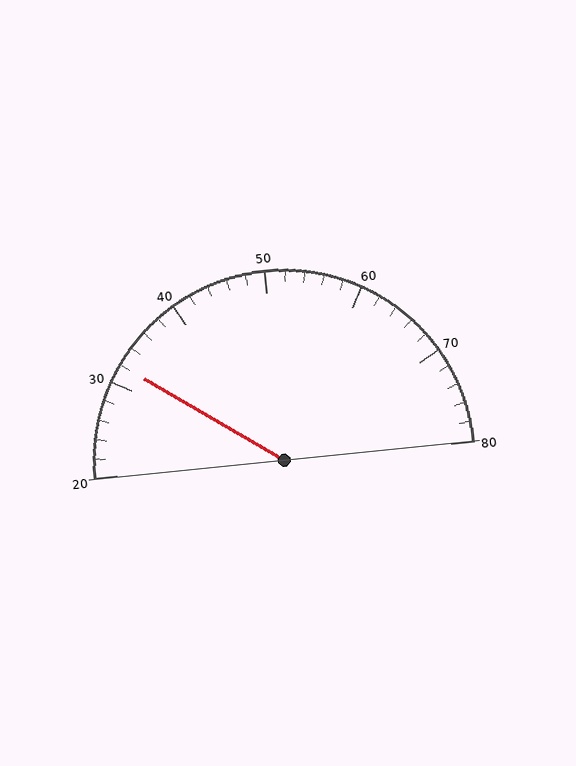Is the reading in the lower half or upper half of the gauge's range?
The reading is in the lower half of the range (20 to 80).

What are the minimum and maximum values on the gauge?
The gauge ranges from 20 to 80.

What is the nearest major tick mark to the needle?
The nearest major tick mark is 30.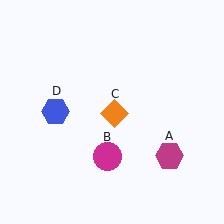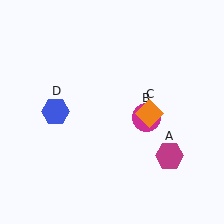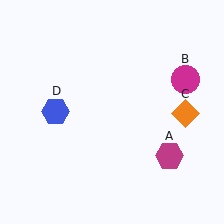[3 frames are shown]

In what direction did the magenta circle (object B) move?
The magenta circle (object B) moved up and to the right.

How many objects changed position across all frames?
2 objects changed position: magenta circle (object B), orange diamond (object C).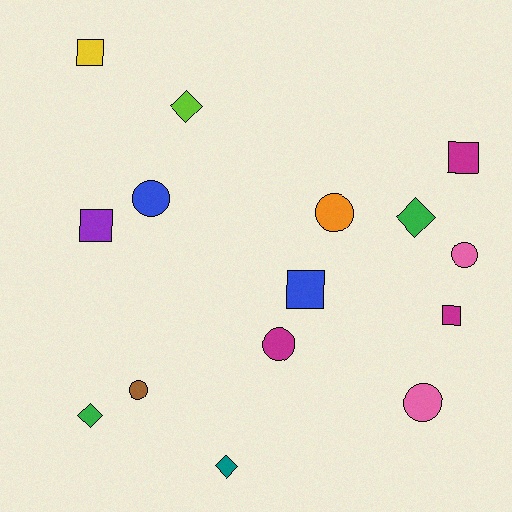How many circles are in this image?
There are 6 circles.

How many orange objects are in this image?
There is 1 orange object.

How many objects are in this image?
There are 15 objects.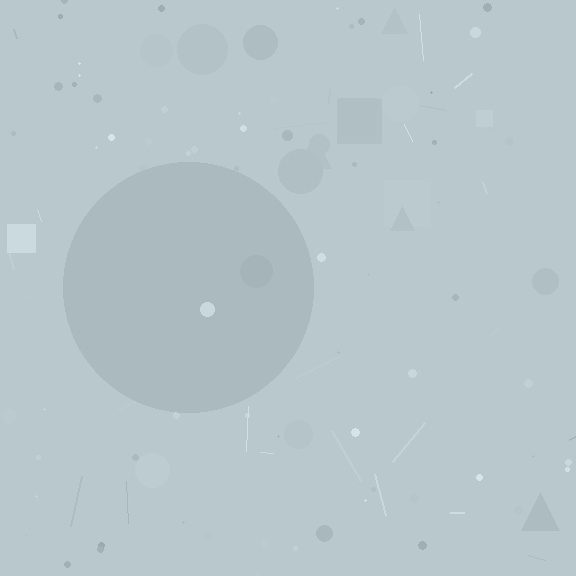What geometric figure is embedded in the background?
A circle is embedded in the background.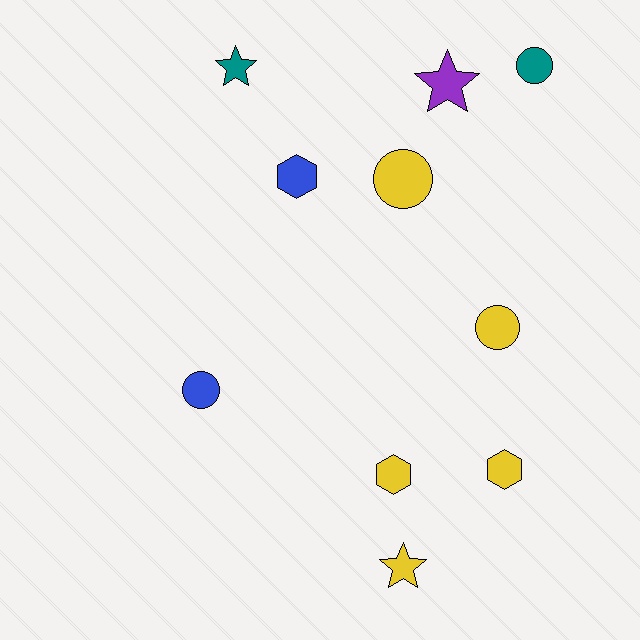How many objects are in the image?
There are 10 objects.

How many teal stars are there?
There is 1 teal star.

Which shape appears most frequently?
Circle, with 4 objects.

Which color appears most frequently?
Yellow, with 5 objects.